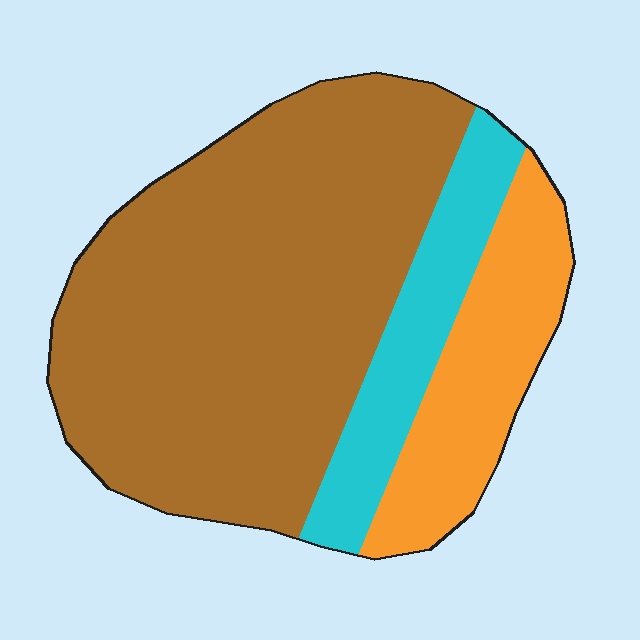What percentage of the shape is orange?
Orange takes up between a sixth and a third of the shape.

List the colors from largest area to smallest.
From largest to smallest: brown, orange, cyan.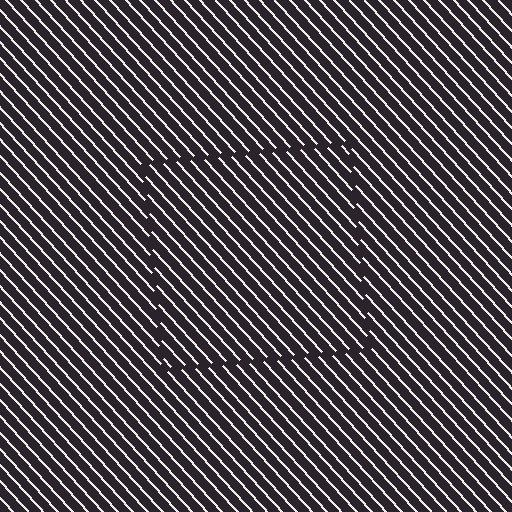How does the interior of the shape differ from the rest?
The interior of the shape contains the same grating, shifted by half a period — the contour is defined by the phase discontinuity where line-ends from the inner and outer gratings abut.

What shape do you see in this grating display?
An illusory square. The interior of the shape contains the same grating, shifted by half a period — the contour is defined by the phase discontinuity where line-ends from the inner and outer gratings abut.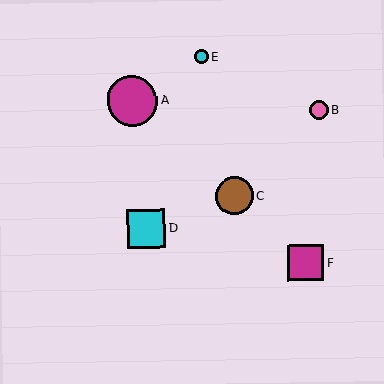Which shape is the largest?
The magenta circle (labeled A) is the largest.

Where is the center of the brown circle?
The center of the brown circle is at (234, 196).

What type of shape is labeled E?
Shape E is a cyan circle.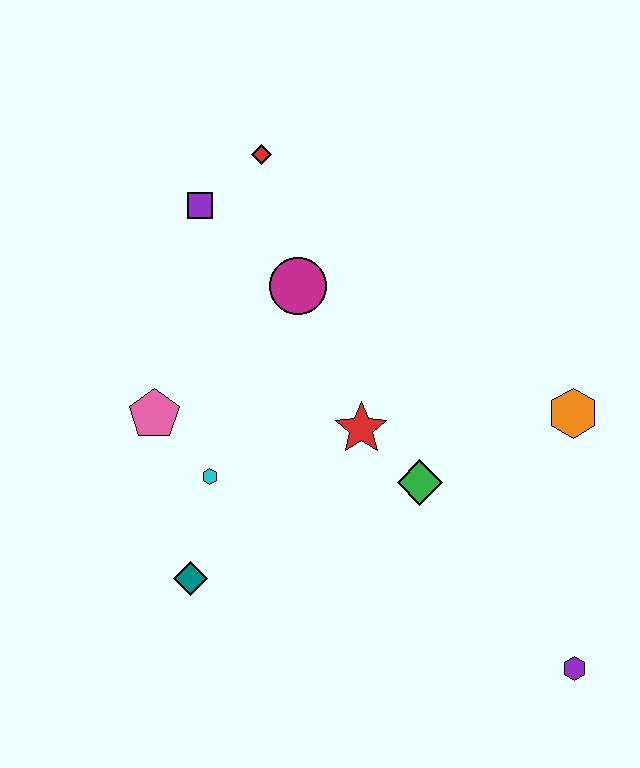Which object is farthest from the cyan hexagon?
The purple hexagon is farthest from the cyan hexagon.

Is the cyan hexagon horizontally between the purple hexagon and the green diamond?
No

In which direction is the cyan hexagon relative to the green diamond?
The cyan hexagon is to the left of the green diamond.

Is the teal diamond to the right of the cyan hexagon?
No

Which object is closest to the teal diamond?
The cyan hexagon is closest to the teal diamond.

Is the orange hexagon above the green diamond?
Yes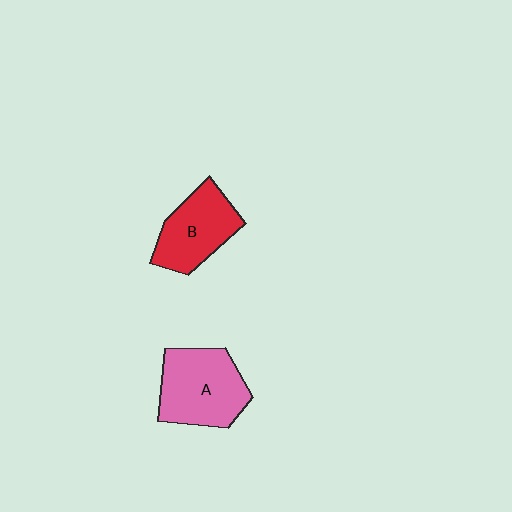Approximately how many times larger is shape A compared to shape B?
Approximately 1.2 times.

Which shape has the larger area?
Shape A (pink).